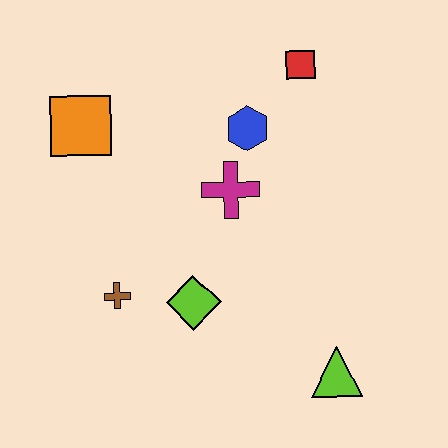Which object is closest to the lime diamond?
The brown cross is closest to the lime diamond.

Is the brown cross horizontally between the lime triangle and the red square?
No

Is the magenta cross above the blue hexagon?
No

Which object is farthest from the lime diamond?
The red square is farthest from the lime diamond.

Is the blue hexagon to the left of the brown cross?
No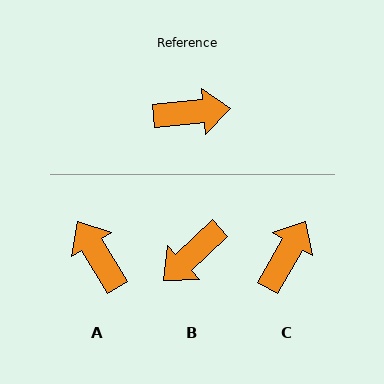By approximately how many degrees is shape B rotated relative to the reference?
Approximately 142 degrees clockwise.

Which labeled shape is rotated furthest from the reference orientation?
B, about 142 degrees away.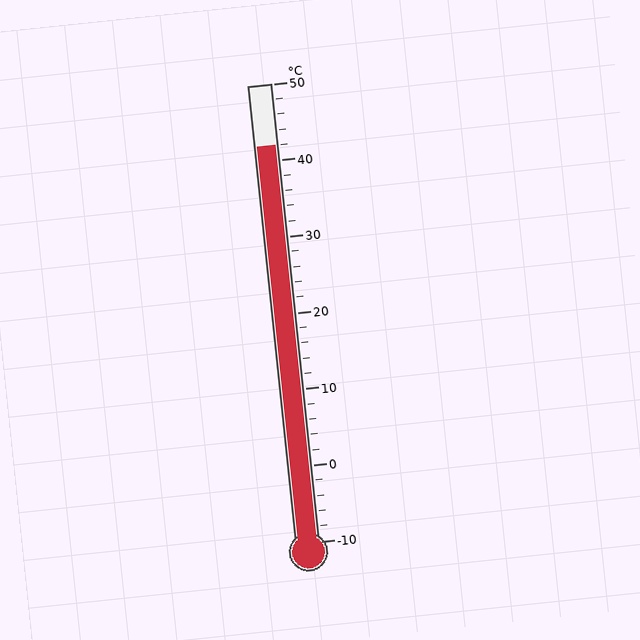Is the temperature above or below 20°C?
The temperature is above 20°C.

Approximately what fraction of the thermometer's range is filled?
The thermometer is filled to approximately 85% of its range.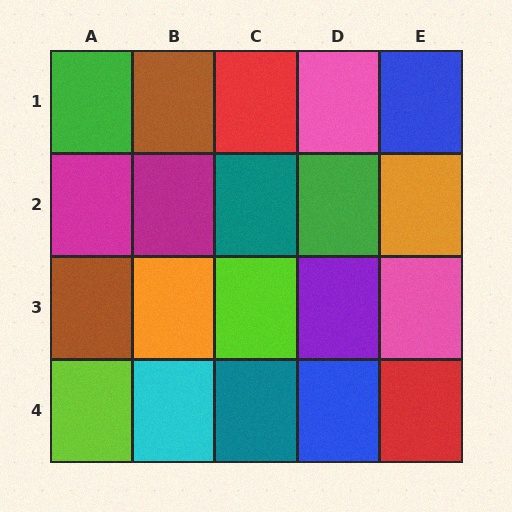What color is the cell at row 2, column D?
Green.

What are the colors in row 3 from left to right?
Brown, orange, lime, purple, pink.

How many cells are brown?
2 cells are brown.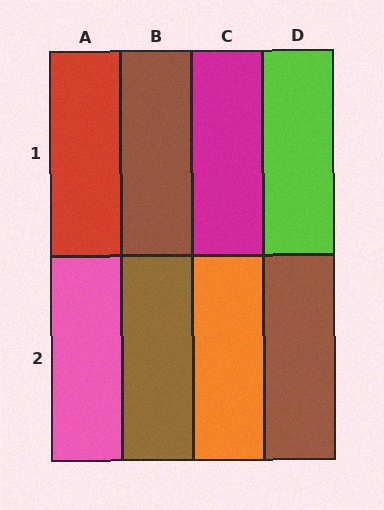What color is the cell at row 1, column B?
Brown.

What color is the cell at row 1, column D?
Lime.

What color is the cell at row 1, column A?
Red.